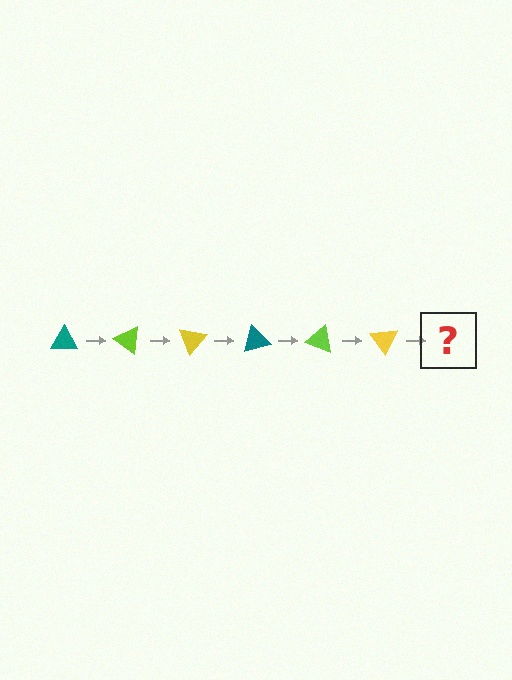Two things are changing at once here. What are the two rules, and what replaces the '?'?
The two rules are that it rotates 35 degrees each step and the color cycles through teal, lime, and yellow. The '?' should be a teal triangle, rotated 210 degrees from the start.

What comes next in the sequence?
The next element should be a teal triangle, rotated 210 degrees from the start.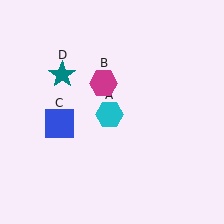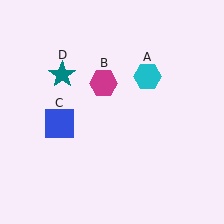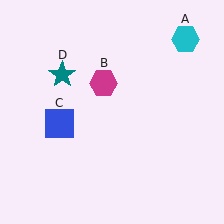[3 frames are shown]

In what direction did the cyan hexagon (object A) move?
The cyan hexagon (object A) moved up and to the right.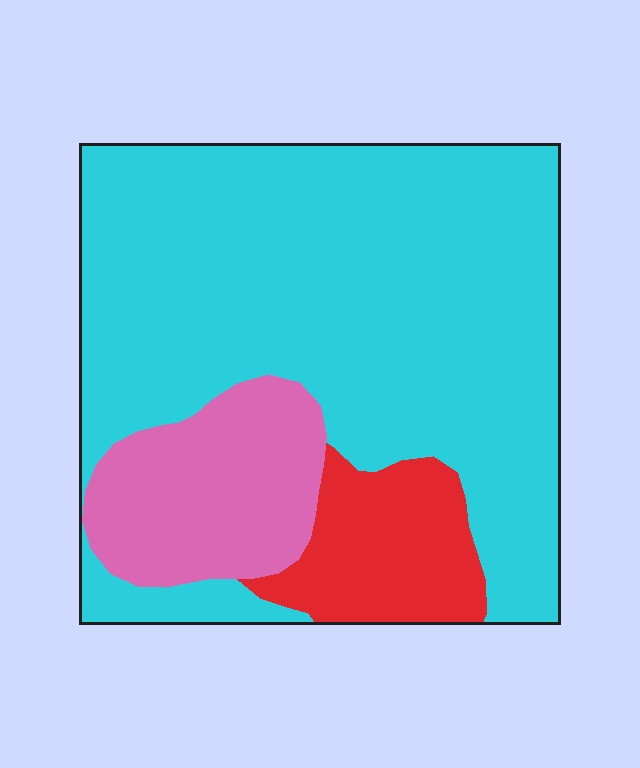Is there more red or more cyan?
Cyan.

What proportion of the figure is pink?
Pink covers around 15% of the figure.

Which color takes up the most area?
Cyan, at roughly 70%.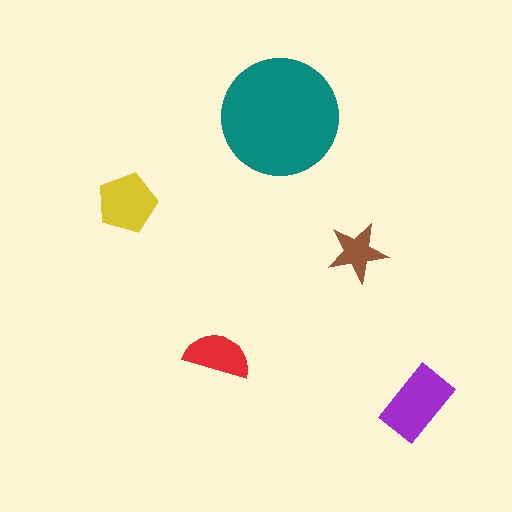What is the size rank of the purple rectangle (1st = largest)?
2nd.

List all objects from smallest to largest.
The brown star, the red semicircle, the yellow pentagon, the purple rectangle, the teal circle.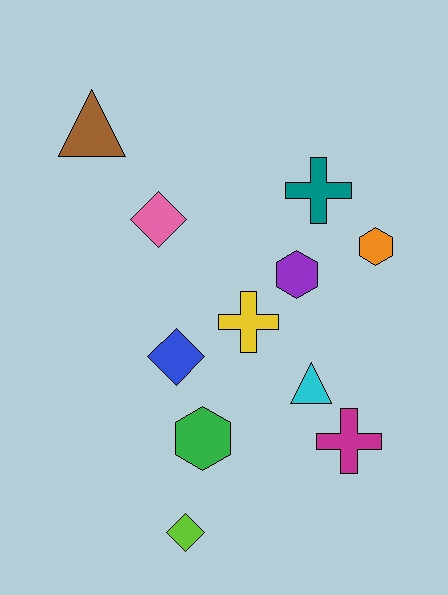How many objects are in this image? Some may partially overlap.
There are 11 objects.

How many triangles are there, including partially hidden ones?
There are 2 triangles.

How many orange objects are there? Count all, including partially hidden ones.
There is 1 orange object.